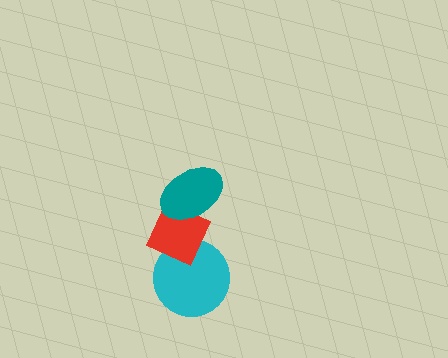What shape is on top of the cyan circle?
The red diamond is on top of the cyan circle.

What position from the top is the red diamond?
The red diamond is 2nd from the top.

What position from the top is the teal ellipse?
The teal ellipse is 1st from the top.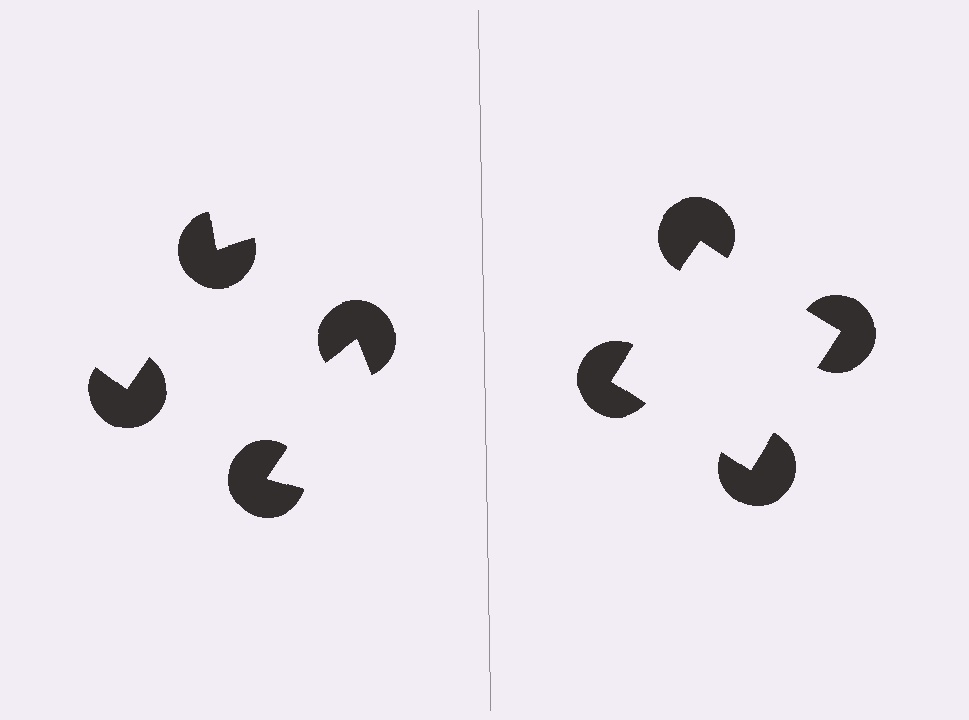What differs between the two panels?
The pac-man discs are positioned identically on both sides; only the wedge orientations differ. On the right they align to a square; on the left they are misaligned.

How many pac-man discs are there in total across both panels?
8 — 4 on each side.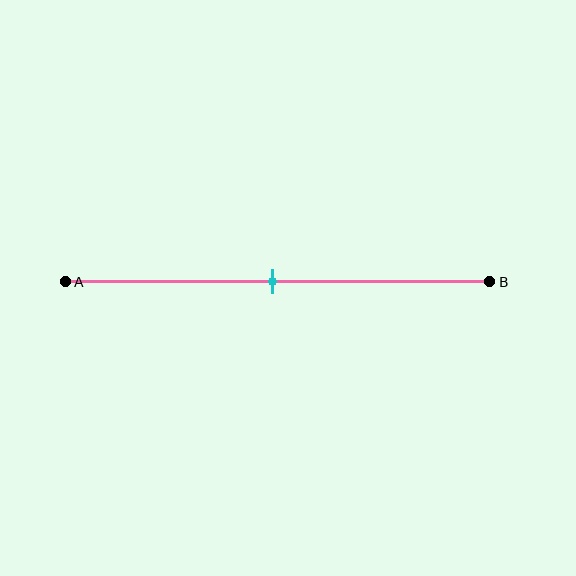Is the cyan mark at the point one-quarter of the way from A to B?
No, the mark is at about 50% from A, not at the 25% one-quarter point.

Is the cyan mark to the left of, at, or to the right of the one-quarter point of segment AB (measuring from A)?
The cyan mark is to the right of the one-quarter point of segment AB.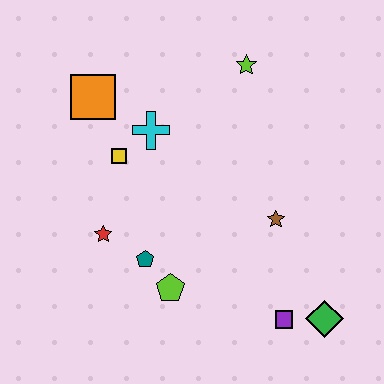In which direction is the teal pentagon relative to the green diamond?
The teal pentagon is to the left of the green diamond.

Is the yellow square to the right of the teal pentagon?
No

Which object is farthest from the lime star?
The green diamond is farthest from the lime star.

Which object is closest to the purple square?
The green diamond is closest to the purple square.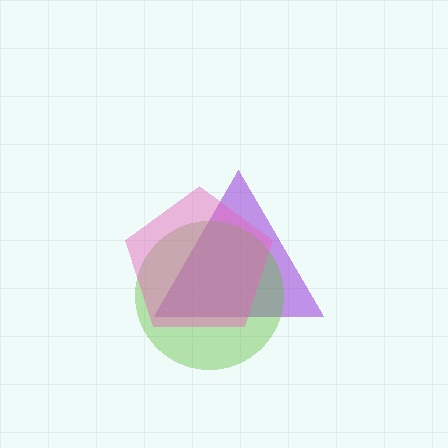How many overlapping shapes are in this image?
There are 3 overlapping shapes in the image.